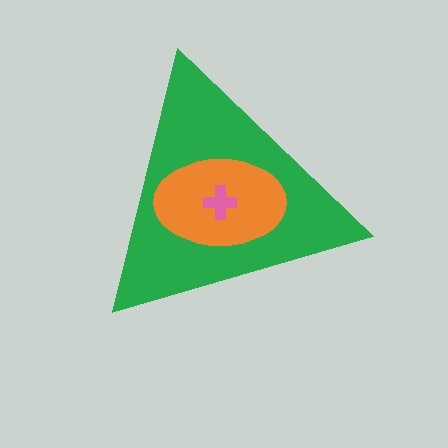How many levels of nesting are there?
3.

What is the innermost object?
The pink cross.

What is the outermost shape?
The green triangle.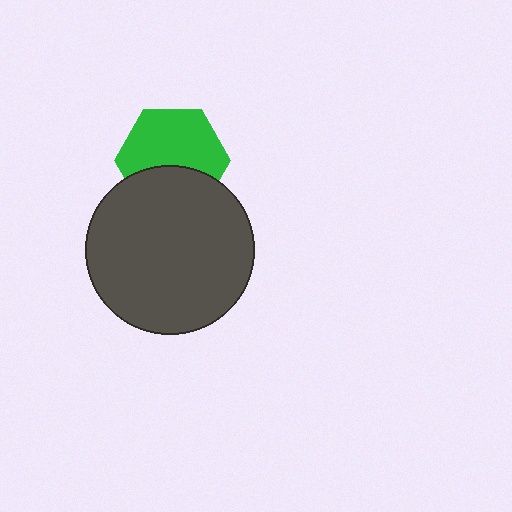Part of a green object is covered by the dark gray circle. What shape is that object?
It is a hexagon.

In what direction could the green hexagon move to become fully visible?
The green hexagon could move up. That would shift it out from behind the dark gray circle entirely.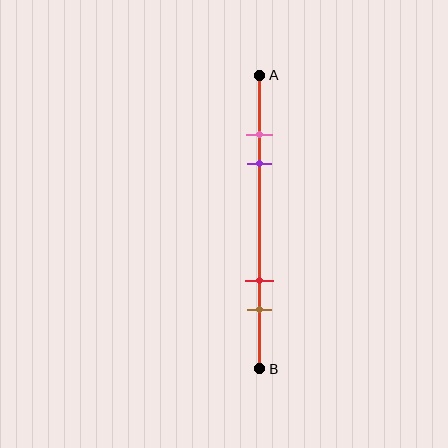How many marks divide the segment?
There are 4 marks dividing the segment.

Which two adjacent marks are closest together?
The pink and purple marks are the closest adjacent pair.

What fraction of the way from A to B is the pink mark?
The pink mark is approximately 20% (0.2) of the way from A to B.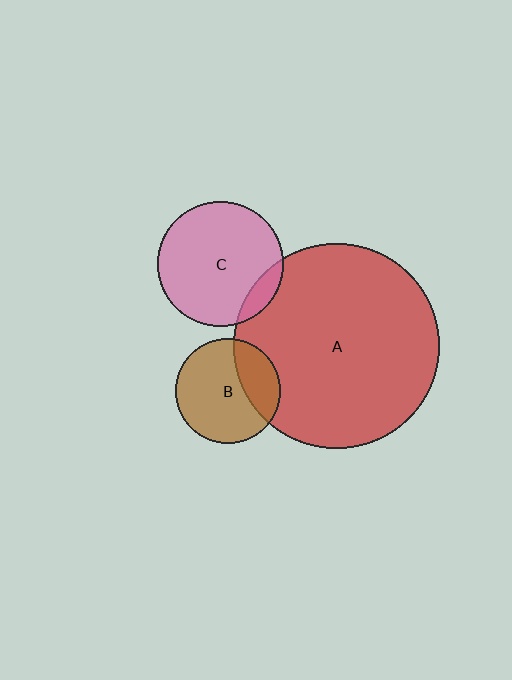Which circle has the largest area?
Circle A (red).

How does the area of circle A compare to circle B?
Approximately 3.8 times.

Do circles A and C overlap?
Yes.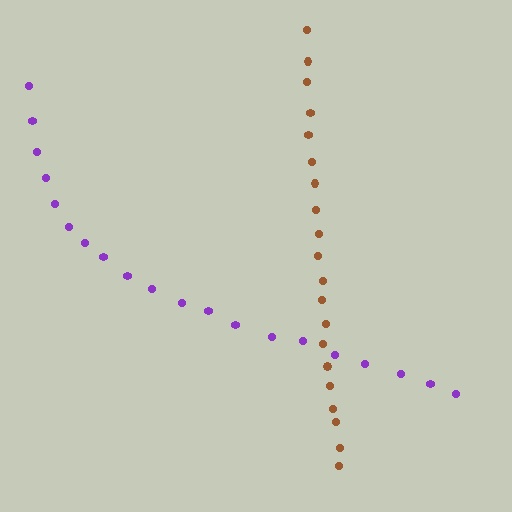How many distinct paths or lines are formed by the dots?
There are 2 distinct paths.